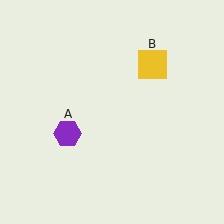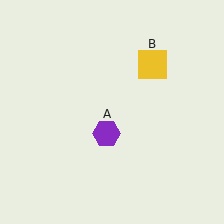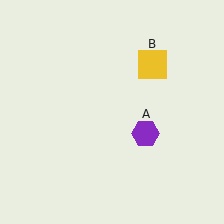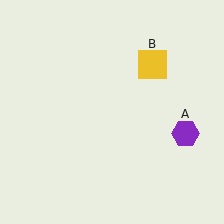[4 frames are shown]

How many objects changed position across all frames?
1 object changed position: purple hexagon (object A).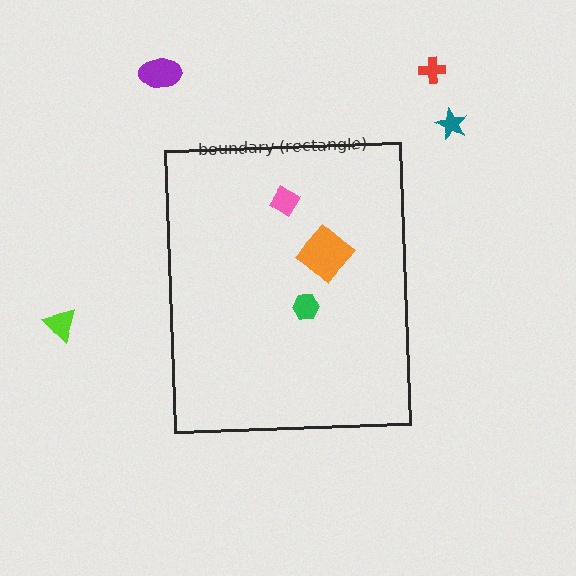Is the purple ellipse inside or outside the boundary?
Outside.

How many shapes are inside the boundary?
3 inside, 4 outside.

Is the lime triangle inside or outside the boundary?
Outside.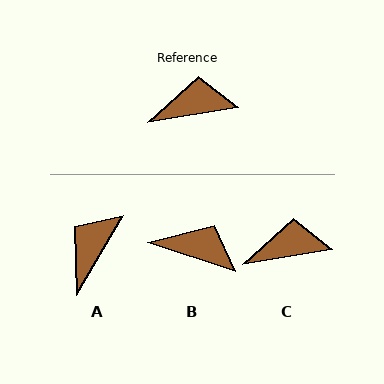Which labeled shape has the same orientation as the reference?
C.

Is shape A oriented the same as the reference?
No, it is off by about 50 degrees.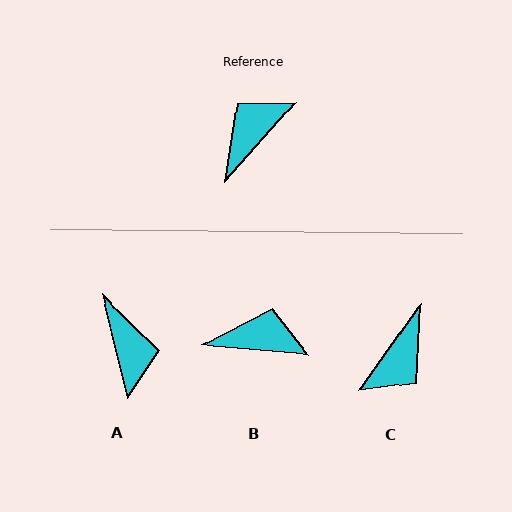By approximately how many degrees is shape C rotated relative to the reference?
Approximately 174 degrees clockwise.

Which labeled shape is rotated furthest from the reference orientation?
C, about 174 degrees away.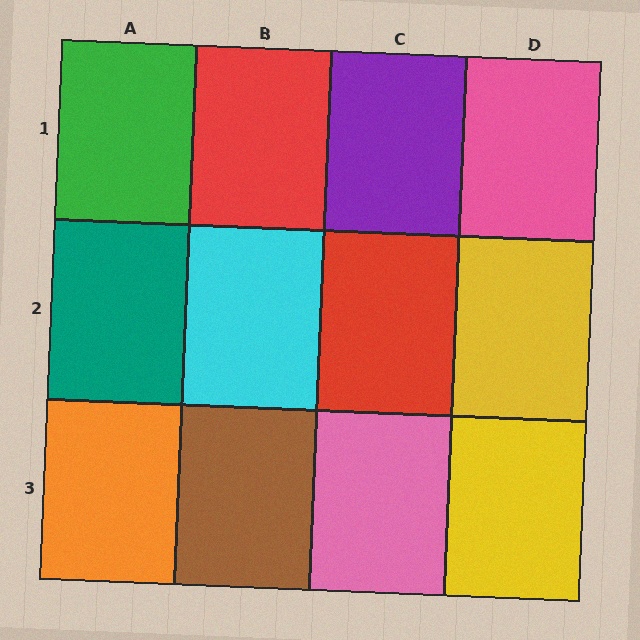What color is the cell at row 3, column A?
Orange.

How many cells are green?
1 cell is green.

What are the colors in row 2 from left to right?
Teal, cyan, red, yellow.